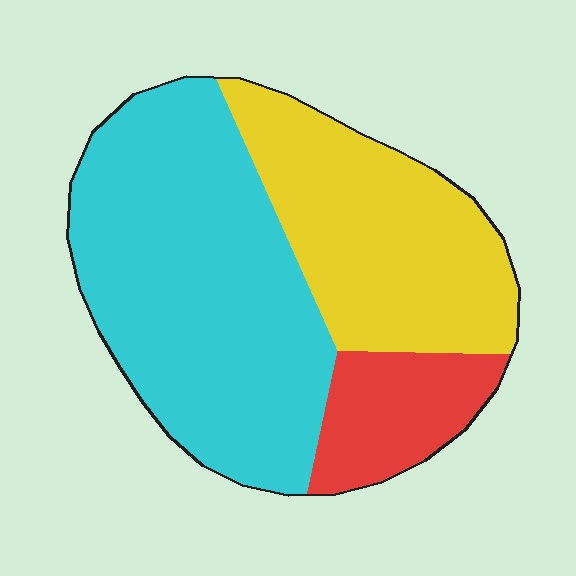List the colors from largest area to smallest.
From largest to smallest: cyan, yellow, red.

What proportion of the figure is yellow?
Yellow takes up about one third (1/3) of the figure.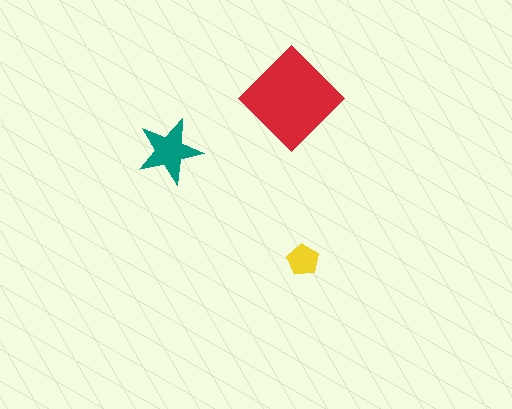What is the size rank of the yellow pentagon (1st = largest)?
3rd.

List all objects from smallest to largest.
The yellow pentagon, the teal star, the red diamond.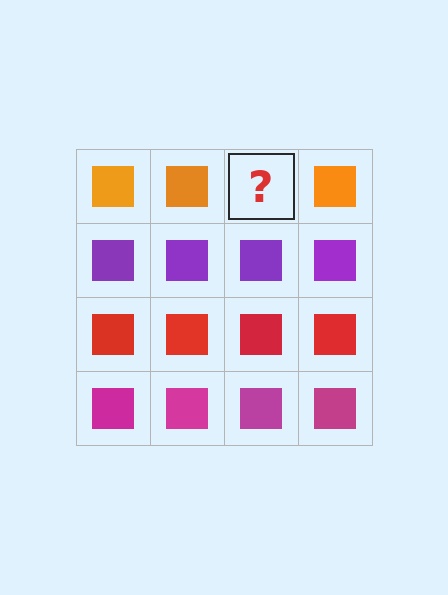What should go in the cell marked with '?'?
The missing cell should contain an orange square.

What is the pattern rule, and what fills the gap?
The rule is that each row has a consistent color. The gap should be filled with an orange square.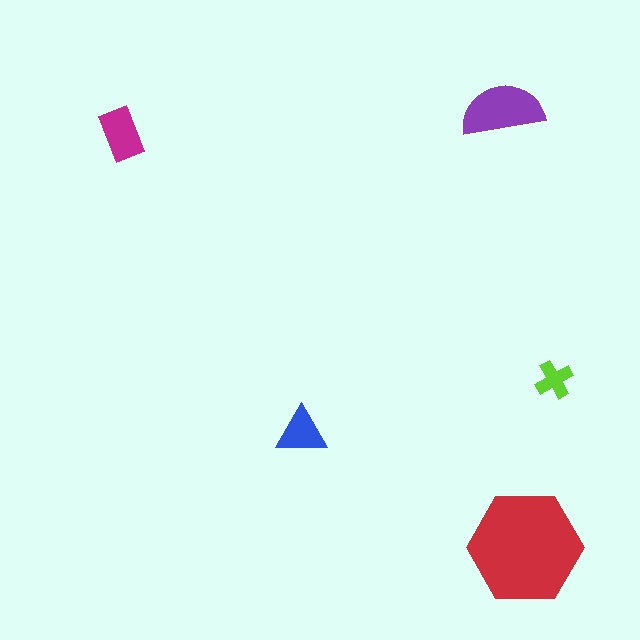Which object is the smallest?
The lime cross.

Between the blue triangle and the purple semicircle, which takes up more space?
The purple semicircle.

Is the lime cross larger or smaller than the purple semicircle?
Smaller.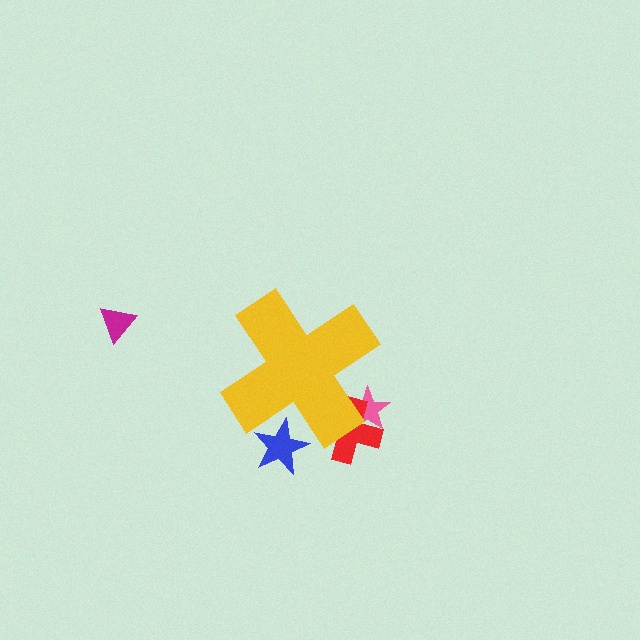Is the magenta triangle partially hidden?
No, the magenta triangle is fully visible.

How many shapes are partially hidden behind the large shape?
3 shapes are partially hidden.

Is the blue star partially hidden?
Yes, the blue star is partially hidden behind the yellow cross.